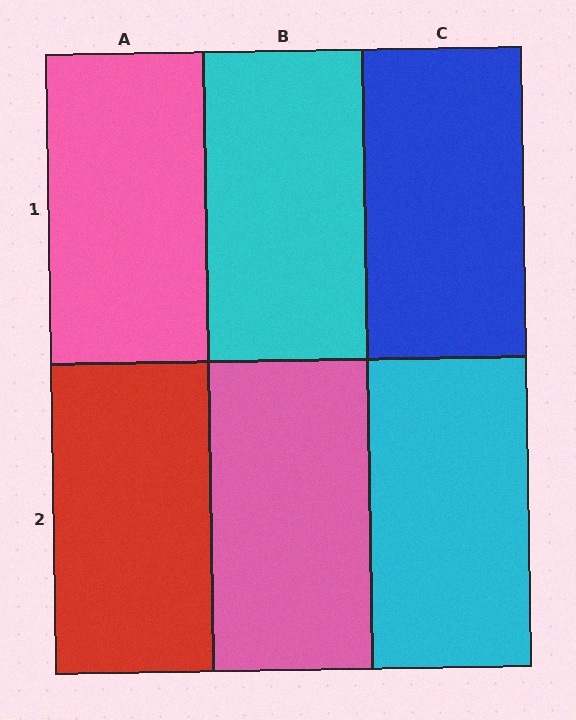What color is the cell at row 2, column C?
Cyan.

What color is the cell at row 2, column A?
Red.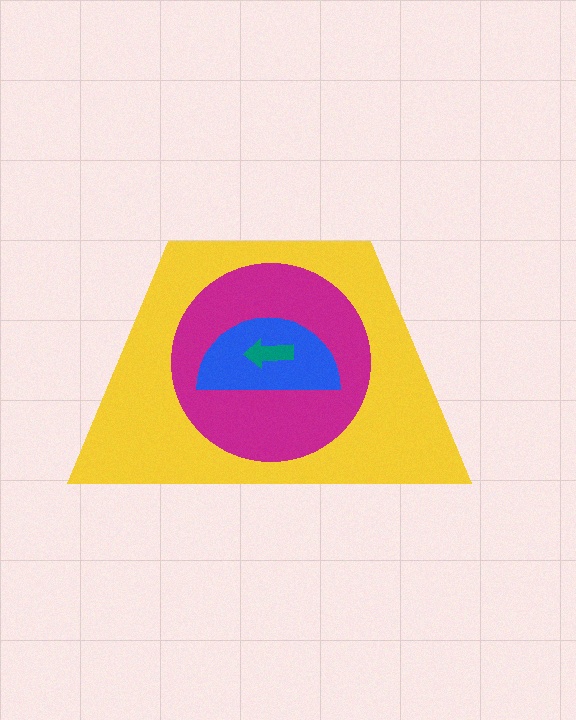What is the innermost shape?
The teal arrow.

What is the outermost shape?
The yellow trapezoid.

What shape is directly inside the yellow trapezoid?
The magenta circle.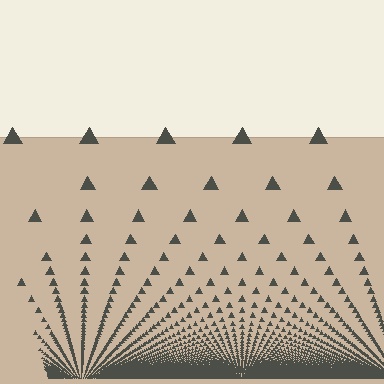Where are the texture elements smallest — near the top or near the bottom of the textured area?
Near the bottom.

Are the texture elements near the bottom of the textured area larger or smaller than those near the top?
Smaller. The gradient is inverted — elements near the bottom are smaller and denser.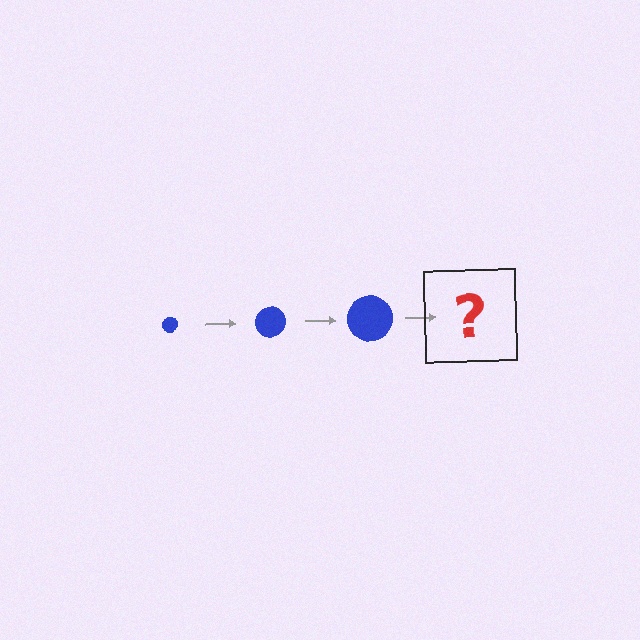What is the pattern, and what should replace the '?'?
The pattern is that the circle gets progressively larger each step. The '?' should be a blue circle, larger than the previous one.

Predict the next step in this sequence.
The next step is a blue circle, larger than the previous one.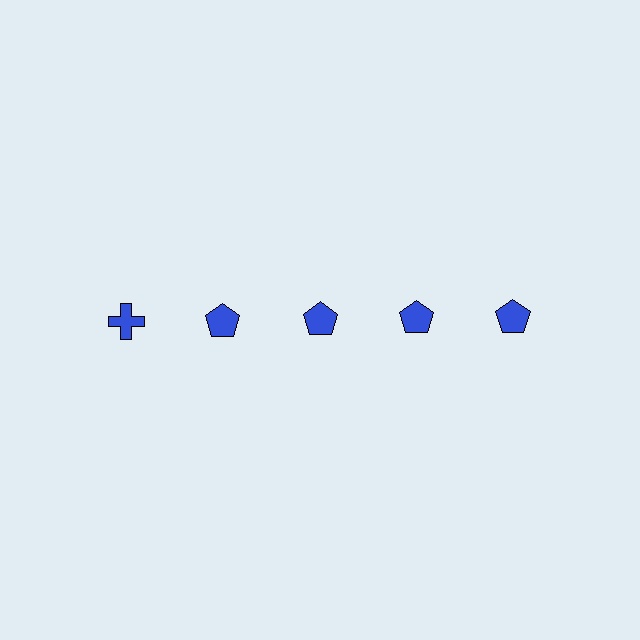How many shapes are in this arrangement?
There are 5 shapes arranged in a grid pattern.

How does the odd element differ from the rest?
It has a different shape: cross instead of pentagon.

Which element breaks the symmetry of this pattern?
The blue cross in the top row, leftmost column breaks the symmetry. All other shapes are blue pentagons.